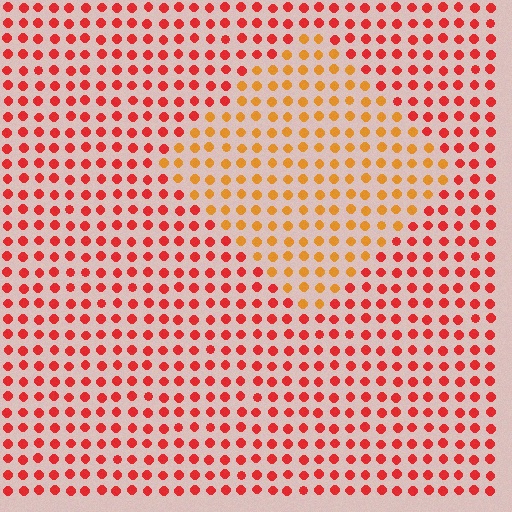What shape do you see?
I see a diamond.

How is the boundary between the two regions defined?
The boundary is defined purely by a slight shift in hue (about 36 degrees). Spacing, size, and orientation are identical on both sides.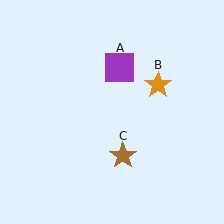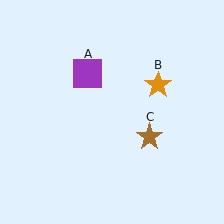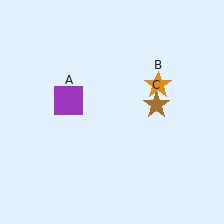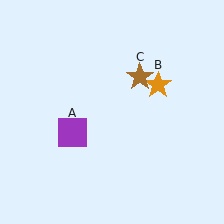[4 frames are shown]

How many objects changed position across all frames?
2 objects changed position: purple square (object A), brown star (object C).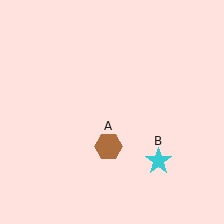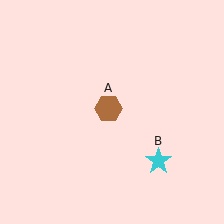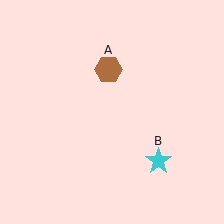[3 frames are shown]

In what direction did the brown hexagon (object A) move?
The brown hexagon (object A) moved up.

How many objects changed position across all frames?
1 object changed position: brown hexagon (object A).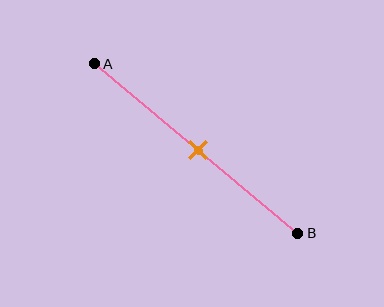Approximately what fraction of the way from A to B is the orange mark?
The orange mark is approximately 50% of the way from A to B.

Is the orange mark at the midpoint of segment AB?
Yes, the mark is approximately at the midpoint.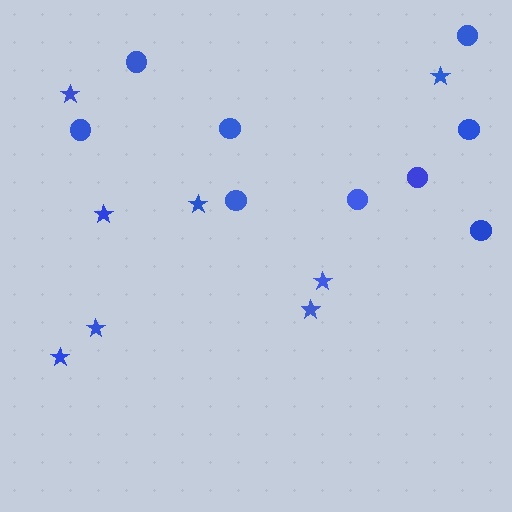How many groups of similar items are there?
There are 2 groups: one group of stars (8) and one group of circles (9).